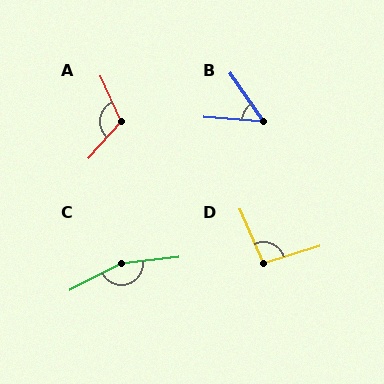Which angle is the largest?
C, at approximately 159 degrees.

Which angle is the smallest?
B, at approximately 51 degrees.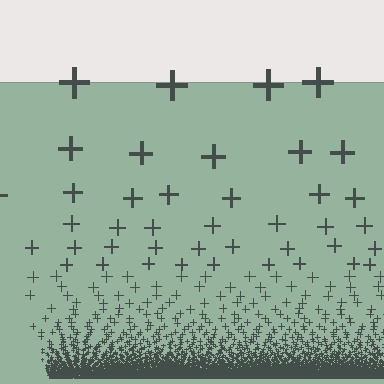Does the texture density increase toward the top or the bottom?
Density increases toward the bottom.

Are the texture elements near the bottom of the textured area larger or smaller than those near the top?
Smaller. The gradient is inverted — elements near the bottom are smaller and denser.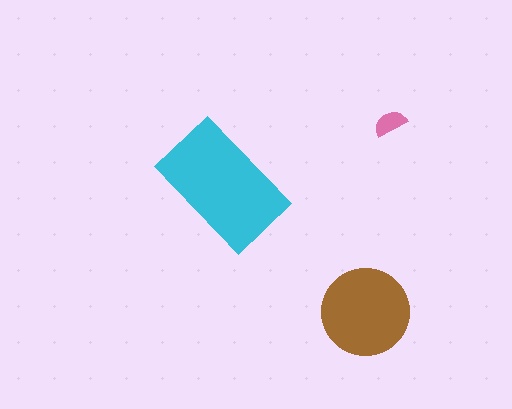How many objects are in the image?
There are 3 objects in the image.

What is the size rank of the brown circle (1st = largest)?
2nd.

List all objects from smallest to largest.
The pink semicircle, the brown circle, the cyan rectangle.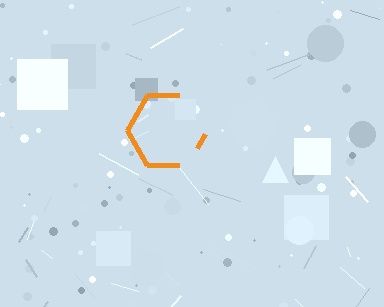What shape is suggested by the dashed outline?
The dashed outline suggests a hexagon.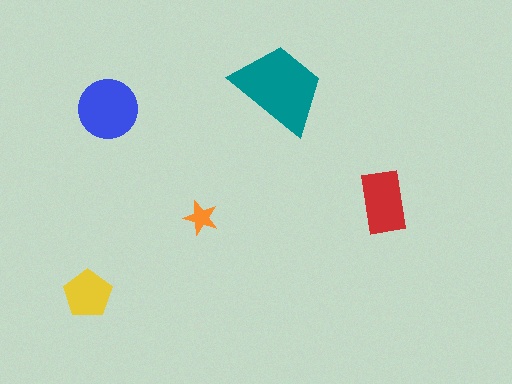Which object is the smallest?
The orange star.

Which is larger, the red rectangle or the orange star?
The red rectangle.